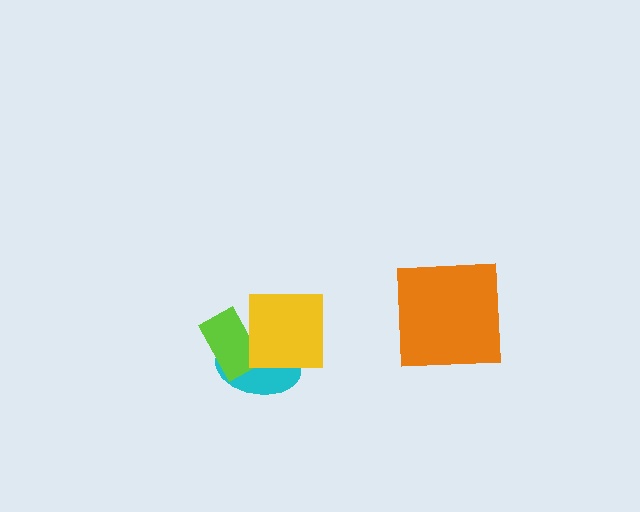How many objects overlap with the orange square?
0 objects overlap with the orange square.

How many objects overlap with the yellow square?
2 objects overlap with the yellow square.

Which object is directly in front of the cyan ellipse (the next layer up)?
The lime rectangle is directly in front of the cyan ellipse.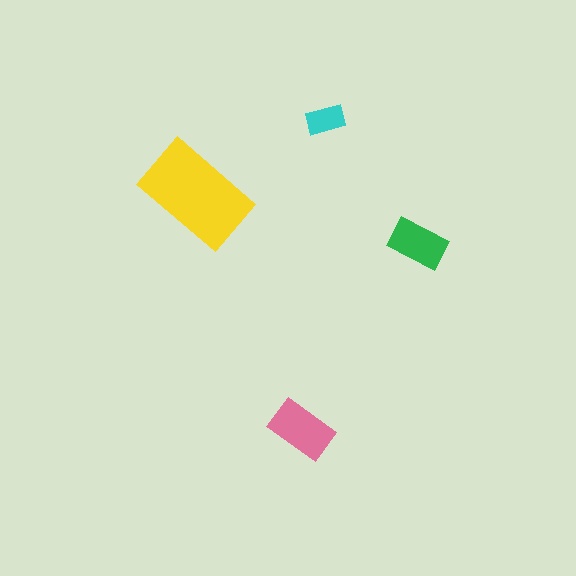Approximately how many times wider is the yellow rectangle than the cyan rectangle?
About 3 times wider.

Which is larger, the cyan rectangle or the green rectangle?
The green one.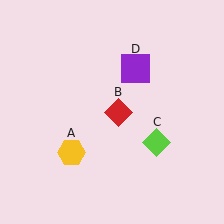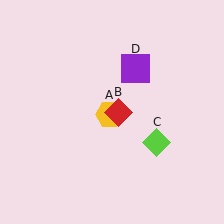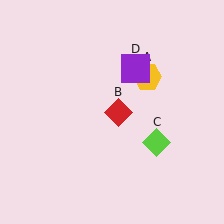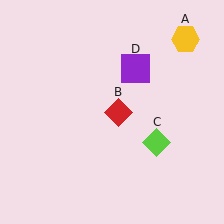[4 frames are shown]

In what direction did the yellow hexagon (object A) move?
The yellow hexagon (object A) moved up and to the right.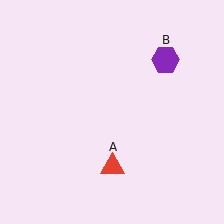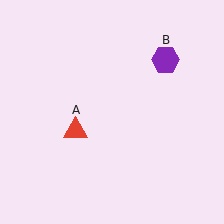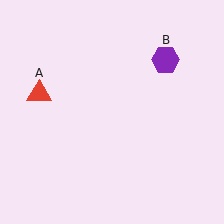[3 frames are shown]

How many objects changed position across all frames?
1 object changed position: red triangle (object A).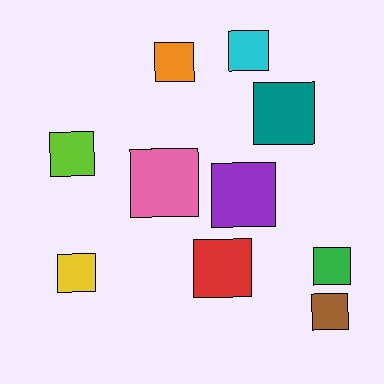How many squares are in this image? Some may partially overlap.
There are 10 squares.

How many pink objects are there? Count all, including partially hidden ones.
There is 1 pink object.